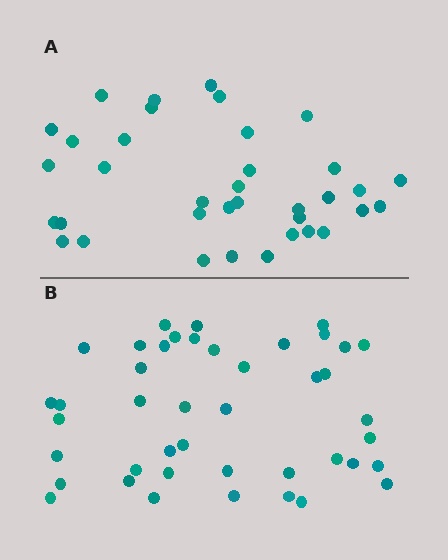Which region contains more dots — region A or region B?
Region B (the bottom region) has more dots.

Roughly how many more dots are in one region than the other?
Region B has roughly 8 or so more dots than region A.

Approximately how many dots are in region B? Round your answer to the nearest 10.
About 40 dots. (The exact count is 43, which rounds to 40.)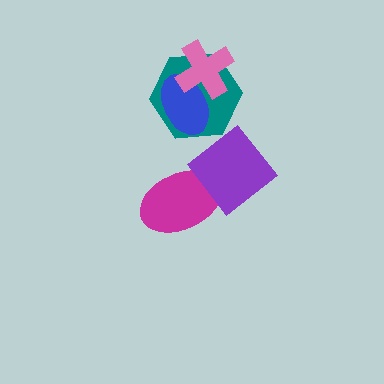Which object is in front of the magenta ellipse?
The purple diamond is in front of the magenta ellipse.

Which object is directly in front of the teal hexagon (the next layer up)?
The blue ellipse is directly in front of the teal hexagon.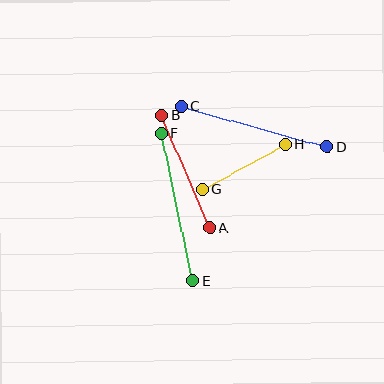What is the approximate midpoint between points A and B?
The midpoint is at approximately (186, 172) pixels.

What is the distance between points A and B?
The distance is approximately 122 pixels.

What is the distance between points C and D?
The distance is approximately 152 pixels.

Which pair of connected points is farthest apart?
Points C and D are farthest apart.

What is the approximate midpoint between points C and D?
The midpoint is at approximately (254, 127) pixels.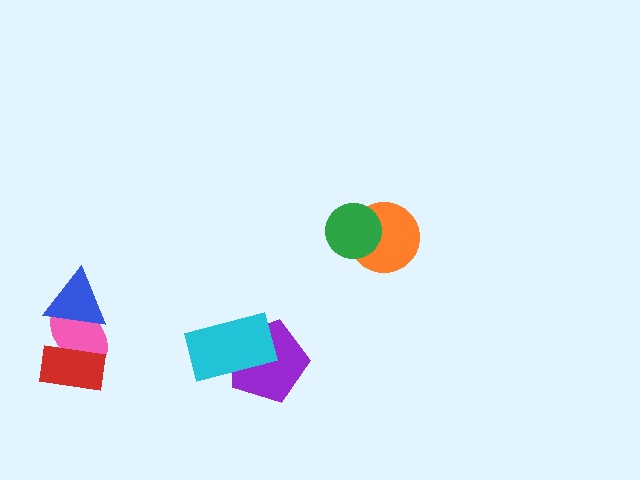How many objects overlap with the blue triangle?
1 object overlaps with the blue triangle.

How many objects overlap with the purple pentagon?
1 object overlaps with the purple pentagon.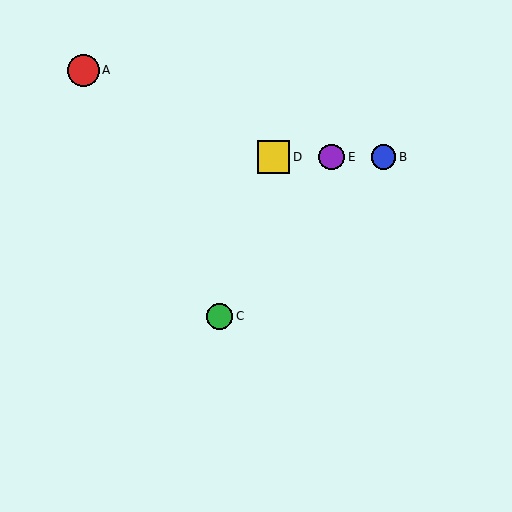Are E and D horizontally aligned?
Yes, both are at y≈157.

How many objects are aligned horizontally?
3 objects (B, D, E) are aligned horizontally.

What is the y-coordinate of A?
Object A is at y≈70.